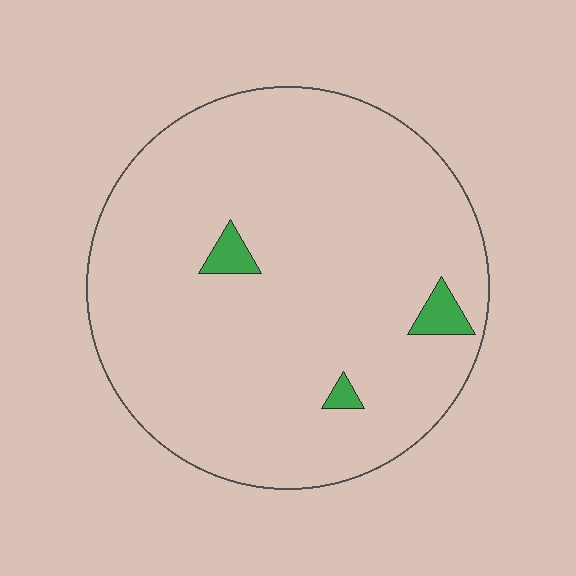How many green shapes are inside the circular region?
3.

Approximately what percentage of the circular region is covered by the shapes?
Approximately 5%.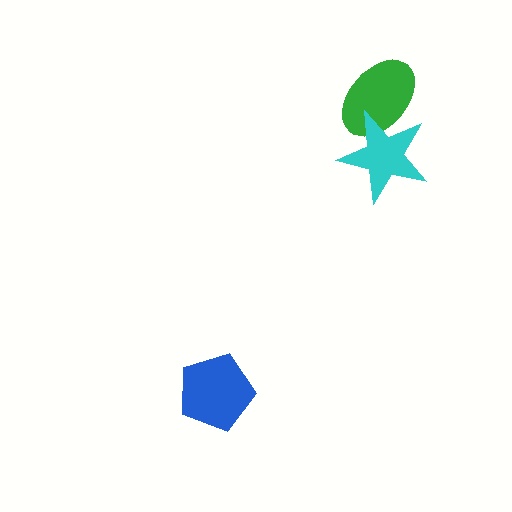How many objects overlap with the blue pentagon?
0 objects overlap with the blue pentagon.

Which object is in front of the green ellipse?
The cyan star is in front of the green ellipse.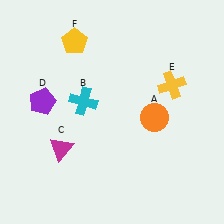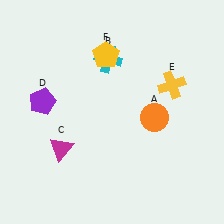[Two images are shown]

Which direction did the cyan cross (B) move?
The cyan cross (B) moved up.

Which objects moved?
The objects that moved are: the cyan cross (B), the yellow pentagon (F).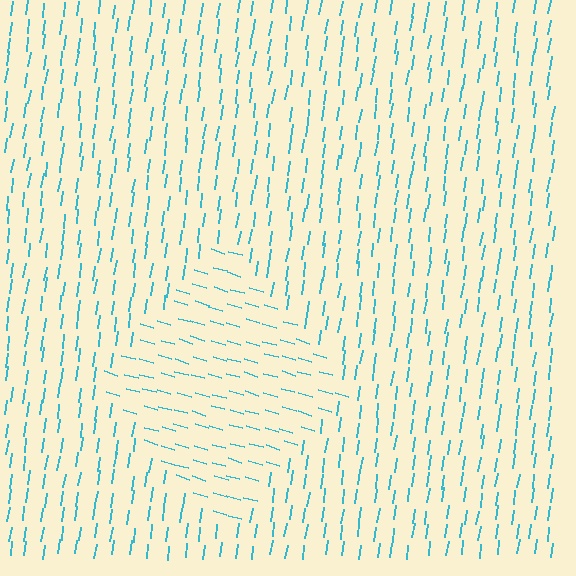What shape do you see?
I see a diamond.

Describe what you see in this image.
The image is filled with small cyan line segments. A diamond region in the image has lines oriented differently from the surrounding lines, creating a visible texture boundary.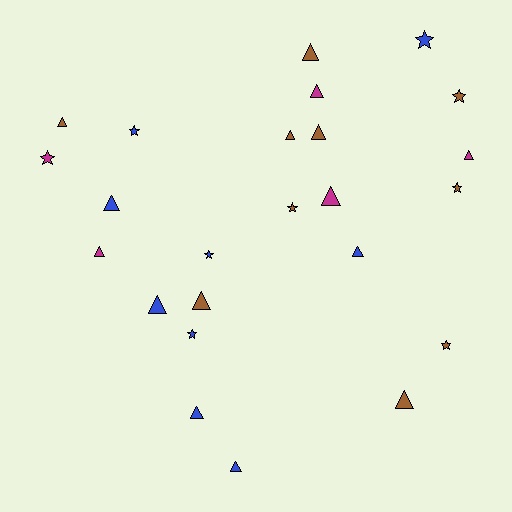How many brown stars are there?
There are 4 brown stars.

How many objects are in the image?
There are 24 objects.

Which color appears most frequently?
Brown, with 10 objects.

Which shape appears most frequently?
Triangle, with 15 objects.